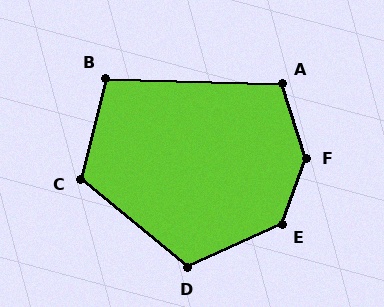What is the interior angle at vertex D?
Approximately 116 degrees (obtuse).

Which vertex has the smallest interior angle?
B, at approximately 102 degrees.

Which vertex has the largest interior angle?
F, at approximately 142 degrees.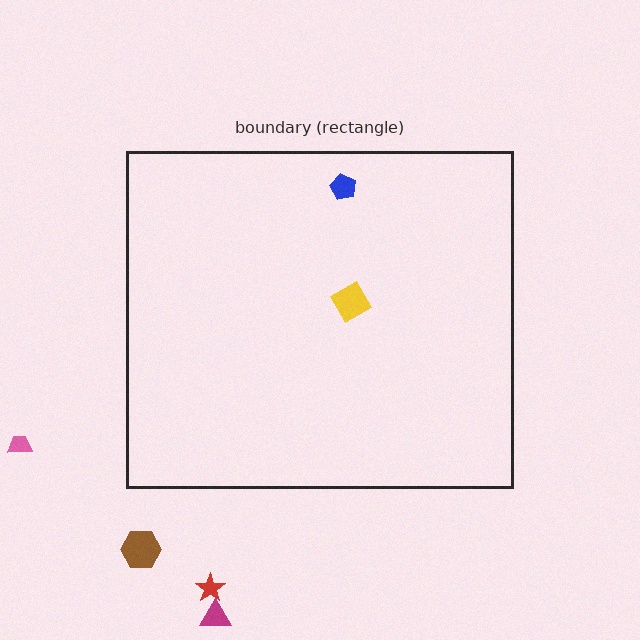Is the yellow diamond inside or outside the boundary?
Inside.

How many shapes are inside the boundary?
2 inside, 4 outside.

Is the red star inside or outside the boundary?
Outside.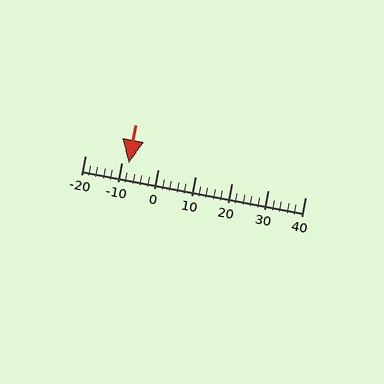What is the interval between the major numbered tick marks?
The major tick marks are spaced 10 units apart.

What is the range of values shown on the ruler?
The ruler shows values from -20 to 40.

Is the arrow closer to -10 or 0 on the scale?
The arrow is closer to -10.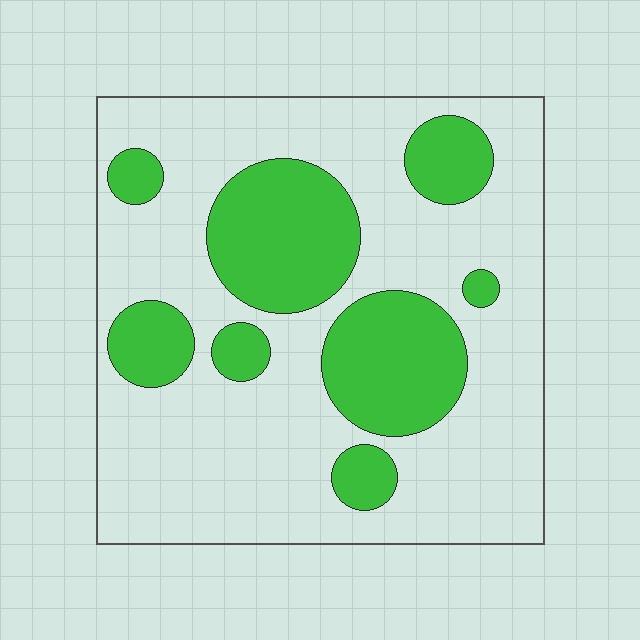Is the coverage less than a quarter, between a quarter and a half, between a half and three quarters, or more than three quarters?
Between a quarter and a half.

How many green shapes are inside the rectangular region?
8.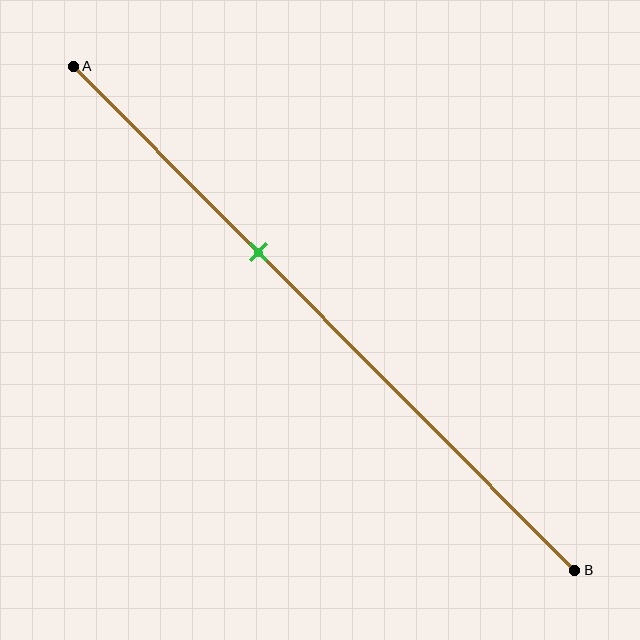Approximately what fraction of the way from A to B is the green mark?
The green mark is approximately 35% of the way from A to B.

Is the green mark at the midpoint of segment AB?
No, the mark is at about 35% from A, not at the 50% midpoint.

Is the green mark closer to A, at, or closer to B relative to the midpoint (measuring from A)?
The green mark is closer to point A than the midpoint of segment AB.